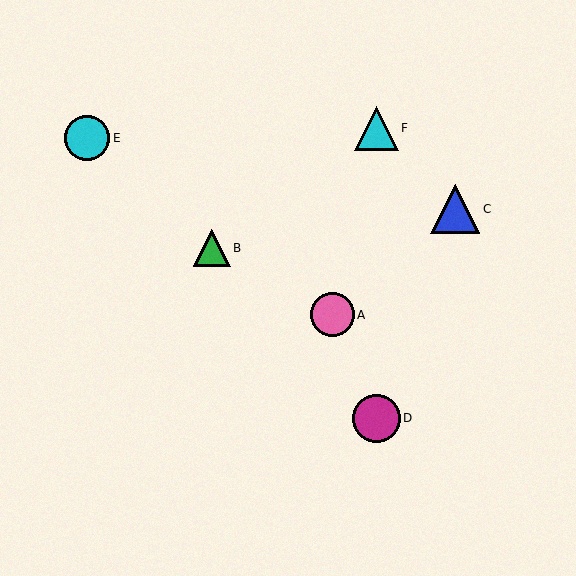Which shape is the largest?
The blue triangle (labeled C) is the largest.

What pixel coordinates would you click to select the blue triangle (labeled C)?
Click at (455, 209) to select the blue triangle C.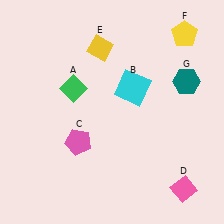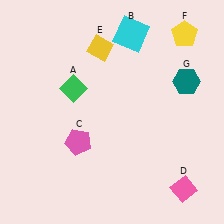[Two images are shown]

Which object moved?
The cyan square (B) moved up.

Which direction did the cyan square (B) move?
The cyan square (B) moved up.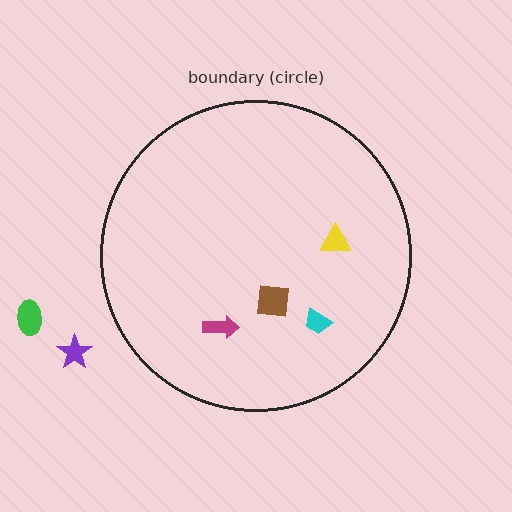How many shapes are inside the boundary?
4 inside, 2 outside.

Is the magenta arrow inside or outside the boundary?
Inside.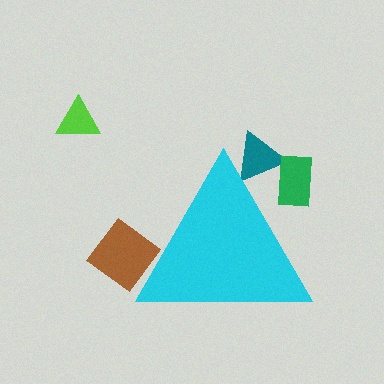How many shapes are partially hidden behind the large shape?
3 shapes are partially hidden.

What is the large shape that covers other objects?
A cyan triangle.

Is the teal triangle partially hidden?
Yes, the teal triangle is partially hidden behind the cyan triangle.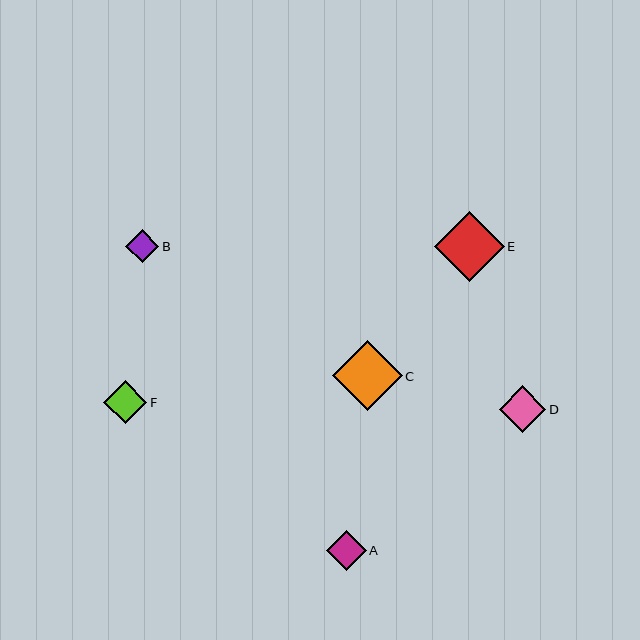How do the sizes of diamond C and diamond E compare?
Diamond C and diamond E are approximately the same size.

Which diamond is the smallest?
Diamond B is the smallest with a size of approximately 33 pixels.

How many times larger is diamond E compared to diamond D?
Diamond E is approximately 1.5 times the size of diamond D.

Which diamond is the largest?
Diamond C is the largest with a size of approximately 70 pixels.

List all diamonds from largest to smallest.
From largest to smallest: C, E, D, F, A, B.